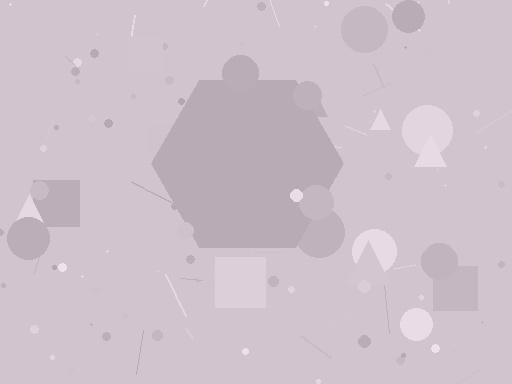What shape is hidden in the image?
A hexagon is hidden in the image.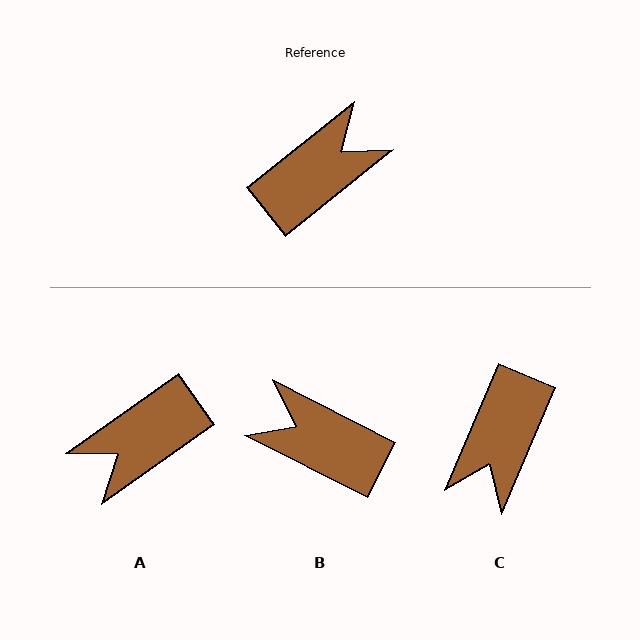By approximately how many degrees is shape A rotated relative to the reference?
Approximately 177 degrees counter-clockwise.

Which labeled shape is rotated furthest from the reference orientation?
A, about 177 degrees away.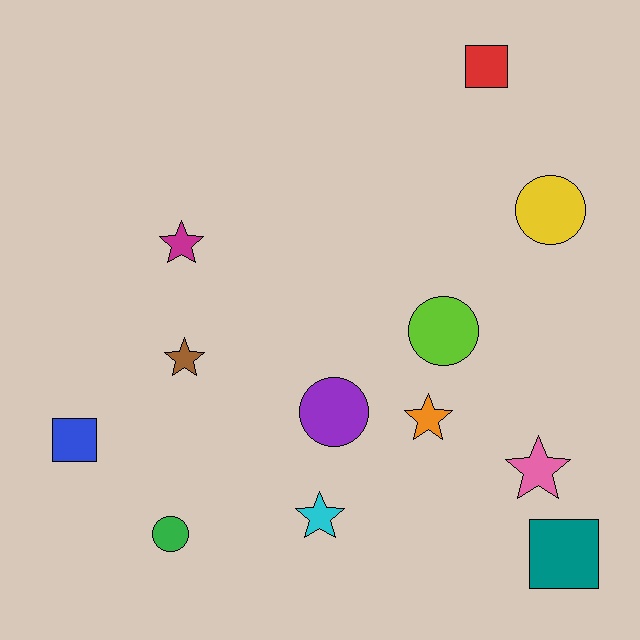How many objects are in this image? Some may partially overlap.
There are 12 objects.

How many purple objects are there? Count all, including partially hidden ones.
There is 1 purple object.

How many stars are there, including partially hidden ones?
There are 5 stars.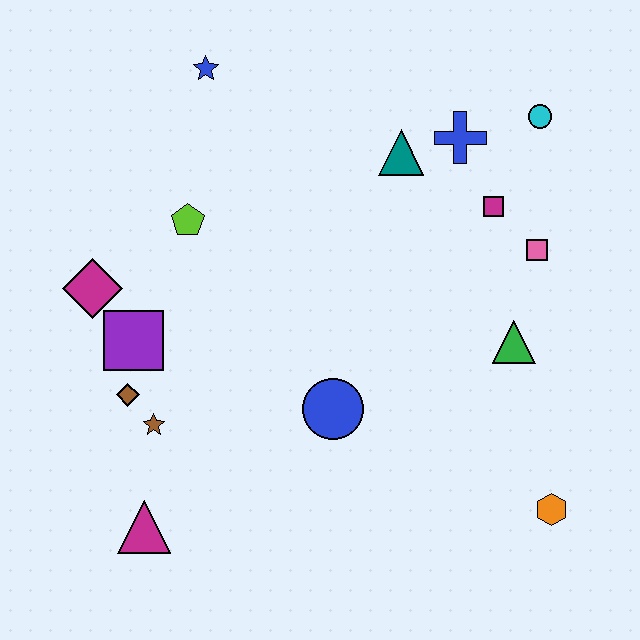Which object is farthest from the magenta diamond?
The orange hexagon is farthest from the magenta diamond.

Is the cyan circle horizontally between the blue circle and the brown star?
No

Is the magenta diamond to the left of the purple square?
Yes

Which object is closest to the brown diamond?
The brown star is closest to the brown diamond.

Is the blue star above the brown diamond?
Yes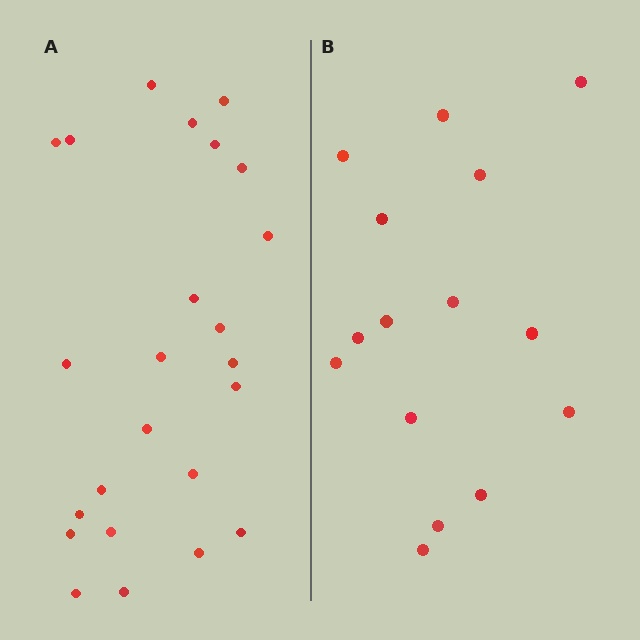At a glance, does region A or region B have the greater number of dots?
Region A (the left region) has more dots.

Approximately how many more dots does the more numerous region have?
Region A has roughly 8 or so more dots than region B.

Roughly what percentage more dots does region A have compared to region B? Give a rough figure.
About 60% more.